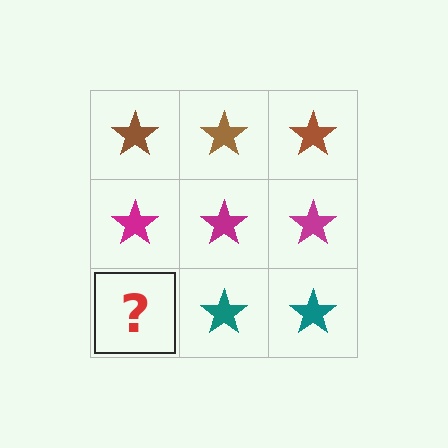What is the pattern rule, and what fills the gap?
The rule is that each row has a consistent color. The gap should be filled with a teal star.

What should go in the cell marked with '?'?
The missing cell should contain a teal star.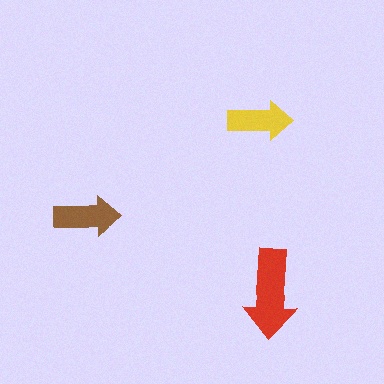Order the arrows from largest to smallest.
the red one, the brown one, the yellow one.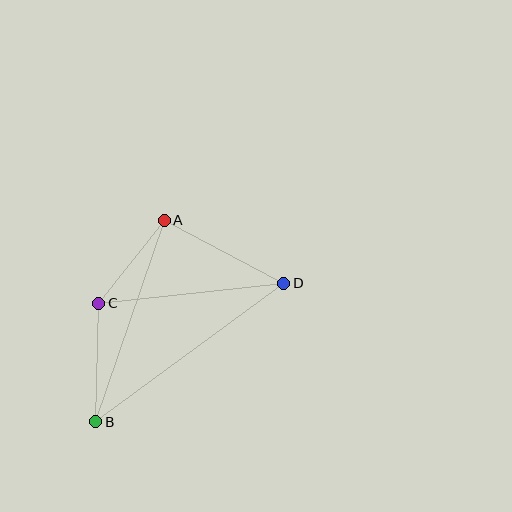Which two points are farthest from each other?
Points B and D are farthest from each other.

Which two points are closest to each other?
Points A and C are closest to each other.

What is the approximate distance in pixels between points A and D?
The distance between A and D is approximately 135 pixels.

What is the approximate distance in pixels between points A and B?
The distance between A and B is approximately 213 pixels.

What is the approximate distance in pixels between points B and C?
The distance between B and C is approximately 119 pixels.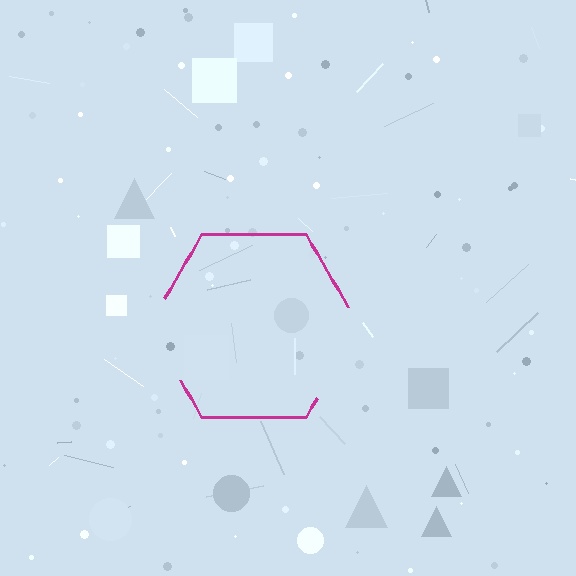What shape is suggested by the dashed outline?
The dashed outline suggests a hexagon.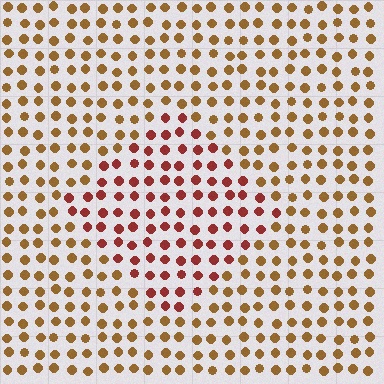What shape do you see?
I see a diamond.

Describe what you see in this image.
The image is filled with small brown elements in a uniform arrangement. A diamond-shaped region is visible where the elements are tinted to a slightly different hue, forming a subtle color boundary.